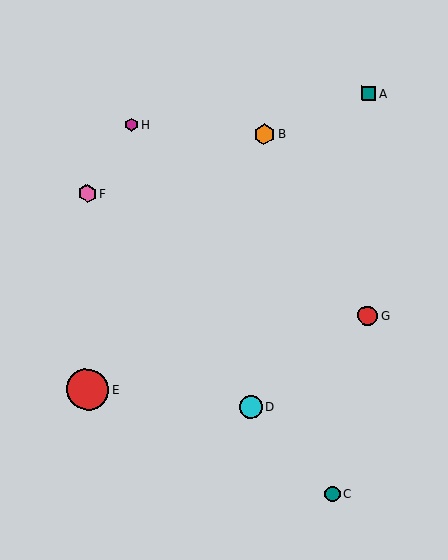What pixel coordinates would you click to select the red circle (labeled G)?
Click at (368, 316) to select the red circle G.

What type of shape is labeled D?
Shape D is a cyan circle.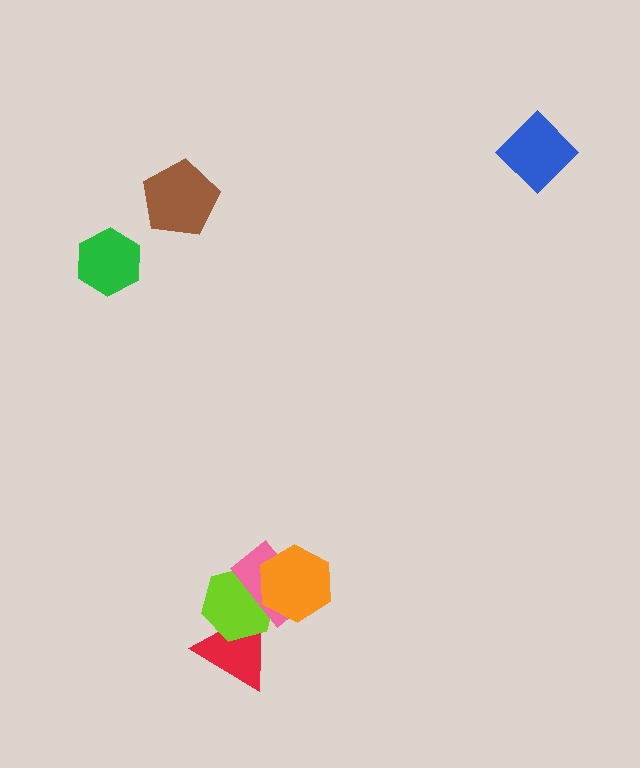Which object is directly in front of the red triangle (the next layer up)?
The lime hexagon is directly in front of the red triangle.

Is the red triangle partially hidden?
Yes, it is partially covered by another shape.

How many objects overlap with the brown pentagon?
0 objects overlap with the brown pentagon.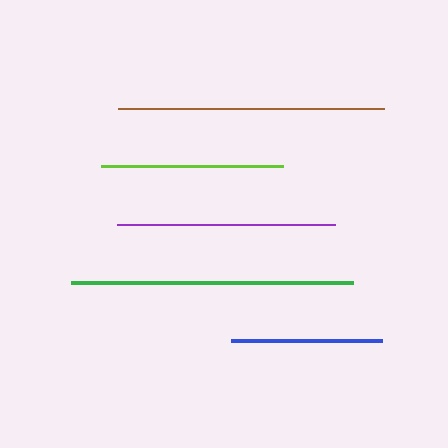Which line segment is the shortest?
The blue line is the shortest at approximately 151 pixels.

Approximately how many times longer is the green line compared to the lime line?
The green line is approximately 1.5 times the length of the lime line.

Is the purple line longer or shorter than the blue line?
The purple line is longer than the blue line.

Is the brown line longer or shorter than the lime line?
The brown line is longer than the lime line.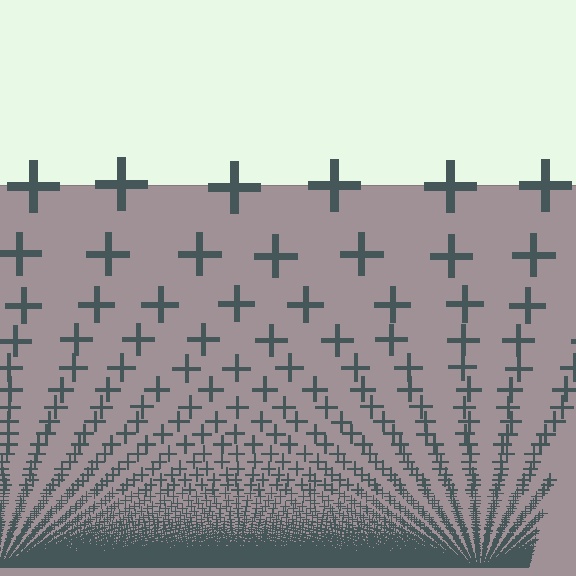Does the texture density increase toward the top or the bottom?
Density increases toward the bottom.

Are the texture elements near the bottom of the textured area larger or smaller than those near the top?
Smaller. The gradient is inverted — elements near the bottom are smaller and denser.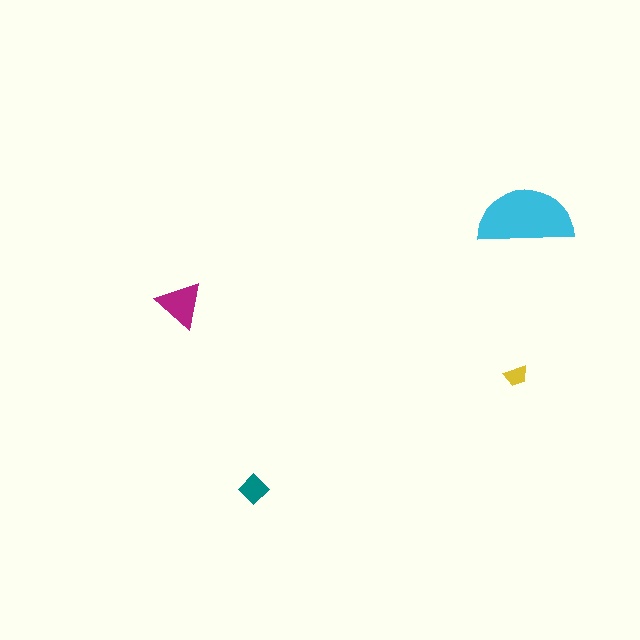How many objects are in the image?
There are 4 objects in the image.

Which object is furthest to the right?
The cyan semicircle is rightmost.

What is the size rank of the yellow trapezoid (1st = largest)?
4th.